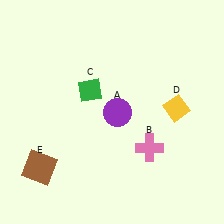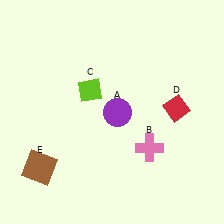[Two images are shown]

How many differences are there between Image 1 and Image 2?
There are 2 differences between the two images.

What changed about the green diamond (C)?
In Image 1, C is green. In Image 2, it changed to lime.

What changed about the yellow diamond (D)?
In Image 1, D is yellow. In Image 2, it changed to red.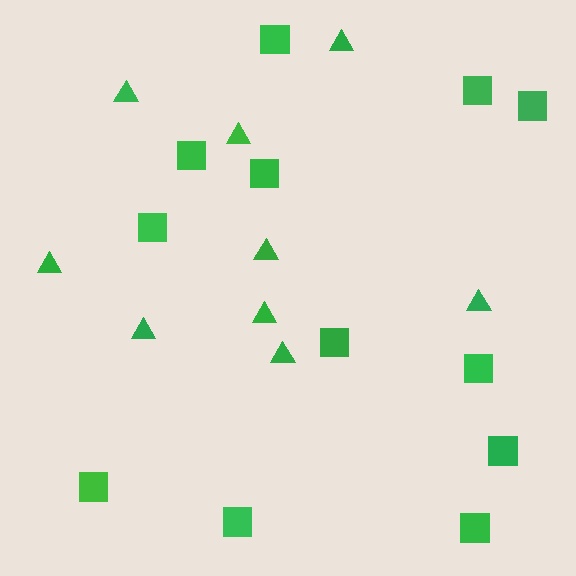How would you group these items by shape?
There are 2 groups: one group of triangles (9) and one group of squares (12).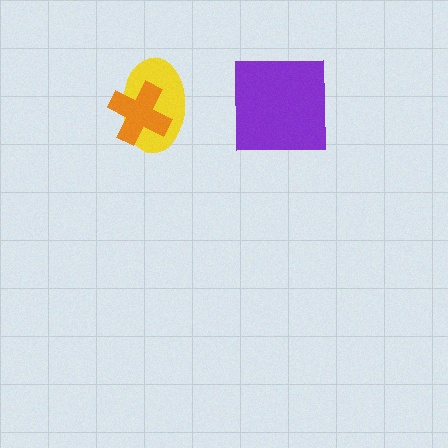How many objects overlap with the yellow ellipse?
1 object overlaps with the yellow ellipse.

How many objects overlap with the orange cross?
1 object overlaps with the orange cross.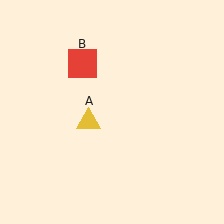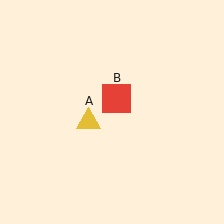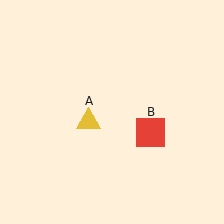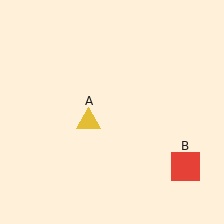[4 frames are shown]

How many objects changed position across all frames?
1 object changed position: red square (object B).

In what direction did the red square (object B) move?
The red square (object B) moved down and to the right.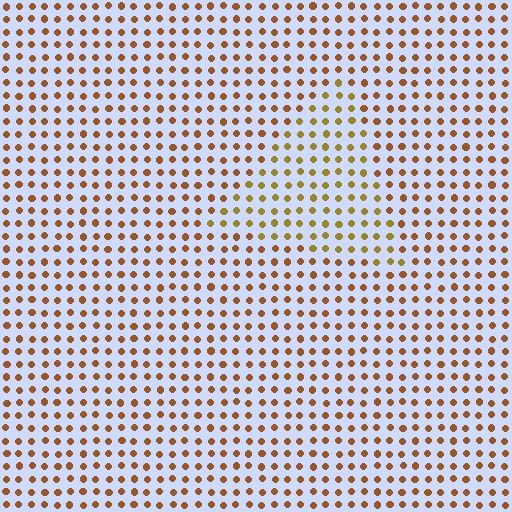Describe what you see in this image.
The image is filled with small brown elements in a uniform arrangement. A triangle-shaped region is visible where the elements are tinted to a slightly different hue, forming a subtle color boundary.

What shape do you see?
I see a triangle.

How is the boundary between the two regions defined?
The boundary is defined purely by a slight shift in hue (about 25 degrees). Spacing, size, and orientation are identical on both sides.